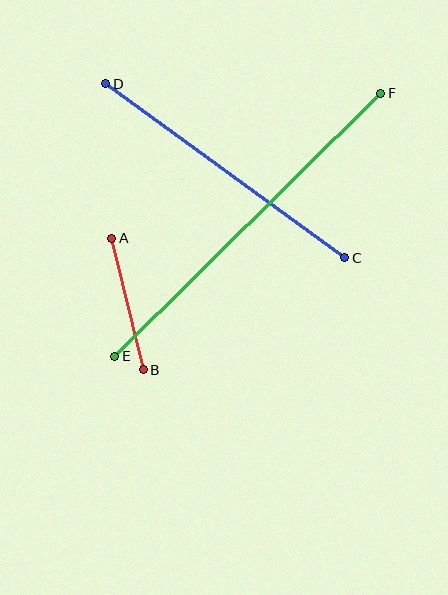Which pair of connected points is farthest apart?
Points E and F are farthest apart.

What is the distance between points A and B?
The distance is approximately 135 pixels.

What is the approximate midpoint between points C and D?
The midpoint is at approximately (225, 171) pixels.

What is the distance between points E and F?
The distance is approximately 374 pixels.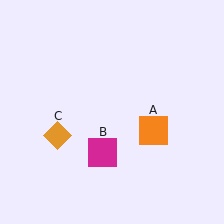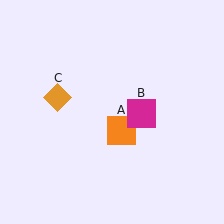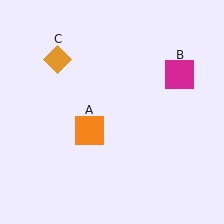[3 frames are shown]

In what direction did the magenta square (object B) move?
The magenta square (object B) moved up and to the right.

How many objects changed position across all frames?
3 objects changed position: orange square (object A), magenta square (object B), orange diamond (object C).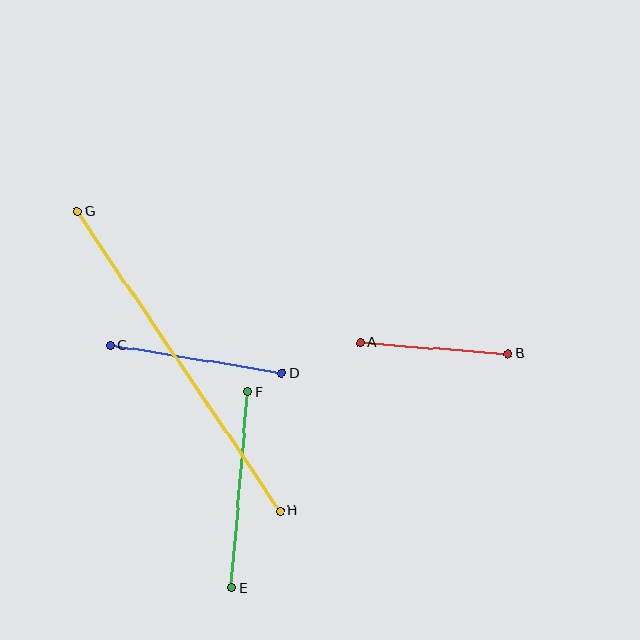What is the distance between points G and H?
The distance is approximately 362 pixels.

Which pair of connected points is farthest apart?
Points G and H are farthest apart.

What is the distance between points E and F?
The distance is approximately 197 pixels.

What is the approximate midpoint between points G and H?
The midpoint is at approximately (178, 361) pixels.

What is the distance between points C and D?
The distance is approximately 173 pixels.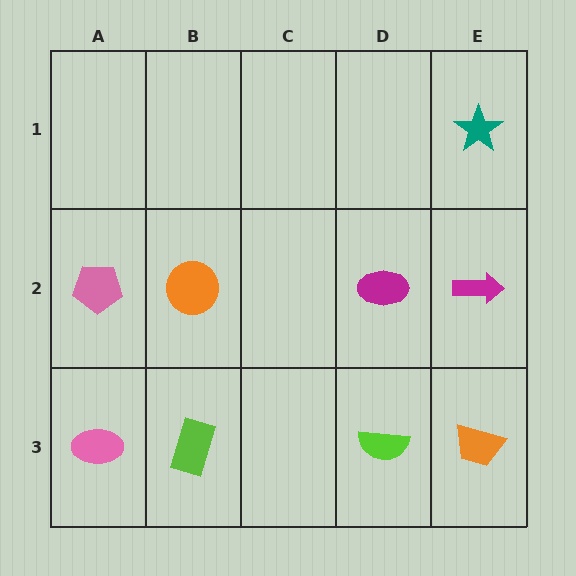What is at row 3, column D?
A lime semicircle.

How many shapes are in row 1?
1 shape.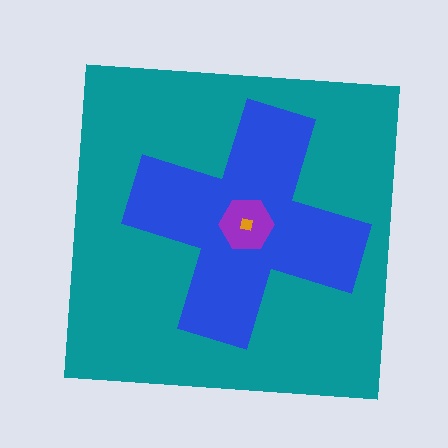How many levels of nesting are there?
4.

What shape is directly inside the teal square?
The blue cross.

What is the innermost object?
The orange square.